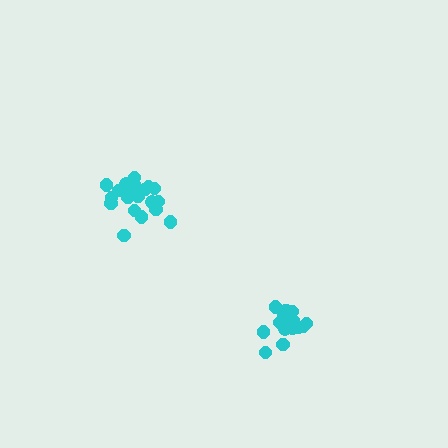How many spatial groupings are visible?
There are 2 spatial groupings.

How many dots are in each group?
Group 1: 21 dots, Group 2: 15 dots (36 total).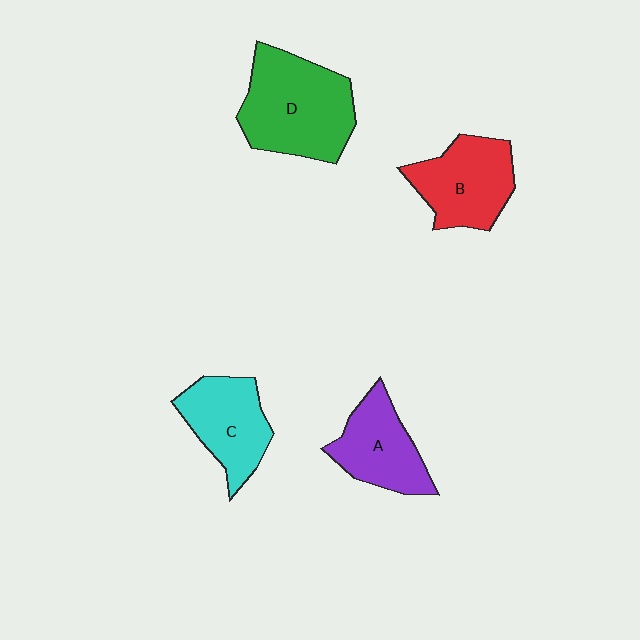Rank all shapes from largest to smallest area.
From largest to smallest: D (green), B (red), C (cyan), A (purple).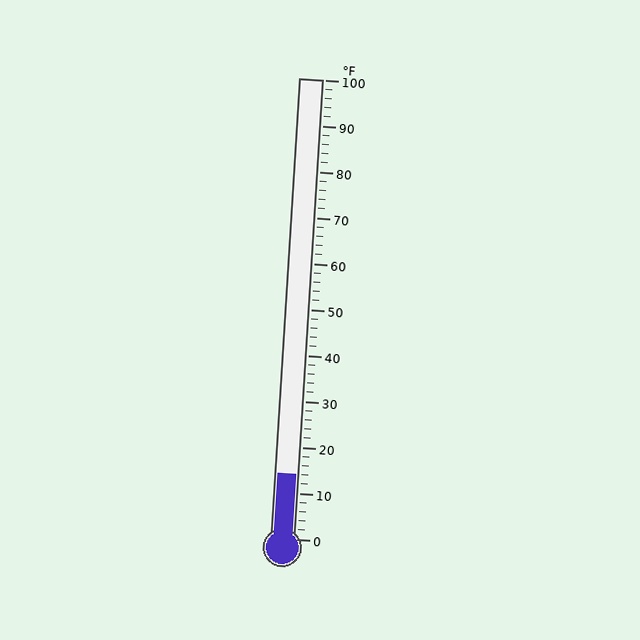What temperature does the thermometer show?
The thermometer shows approximately 14°F.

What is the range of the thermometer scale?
The thermometer scale ranges from 0°F to 100°F.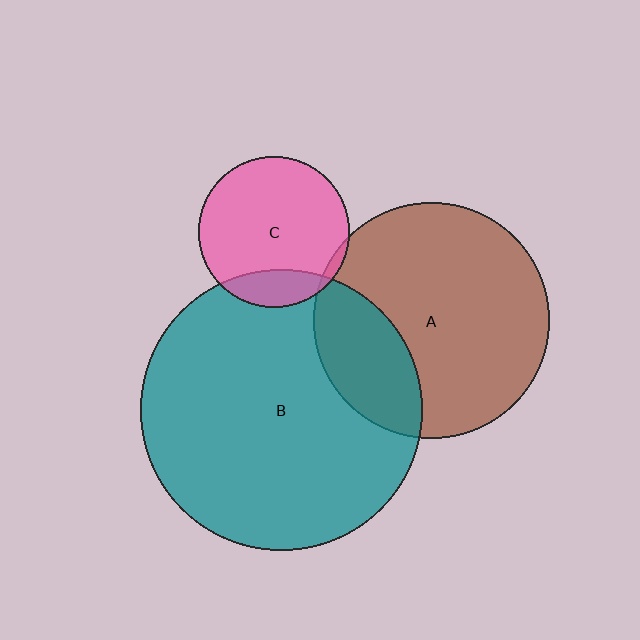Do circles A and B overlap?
Yes.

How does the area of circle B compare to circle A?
Approximately 1.4 times.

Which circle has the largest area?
Circle B (teal).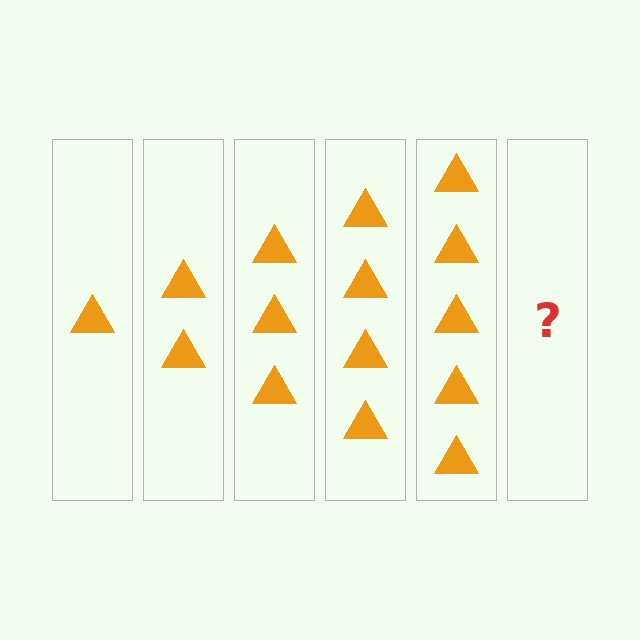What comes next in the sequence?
The next element should be 6 triangles.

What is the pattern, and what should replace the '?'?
The pattern is that each step adds one more triangle. The '?' should be 6 triangles.